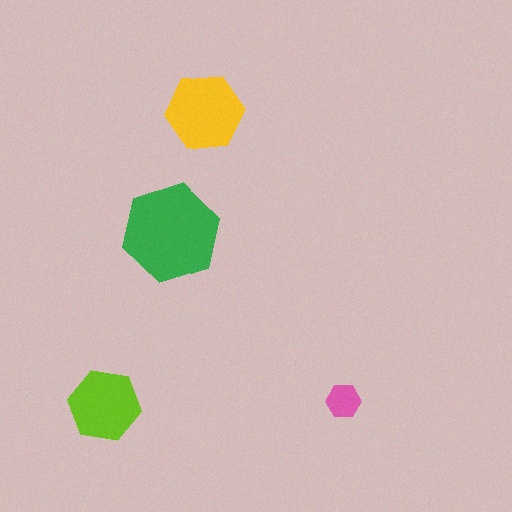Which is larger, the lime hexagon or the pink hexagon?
The lime one.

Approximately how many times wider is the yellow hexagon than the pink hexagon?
About 2 times wider.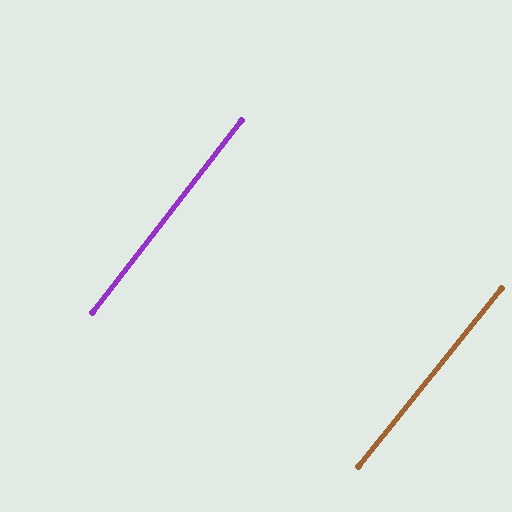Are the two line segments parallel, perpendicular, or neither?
Parallel — their directions differ by only 0.9°.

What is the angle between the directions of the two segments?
Approximately 1 degree.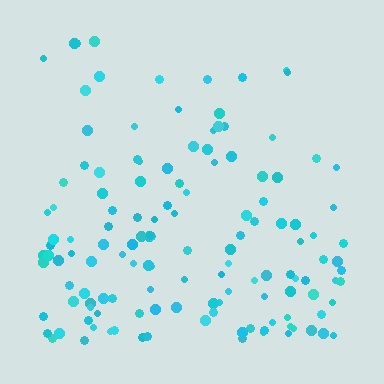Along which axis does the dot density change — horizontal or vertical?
Vertical.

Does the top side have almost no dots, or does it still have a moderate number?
Still a moderate number, just noticeably fewer than the bottom.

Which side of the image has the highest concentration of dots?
The bottom.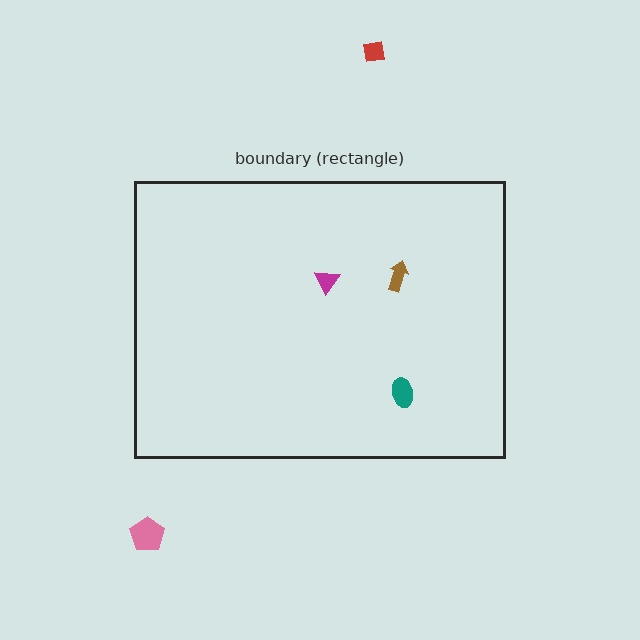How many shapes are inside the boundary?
3 inside, 2 outside.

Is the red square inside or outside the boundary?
Outside.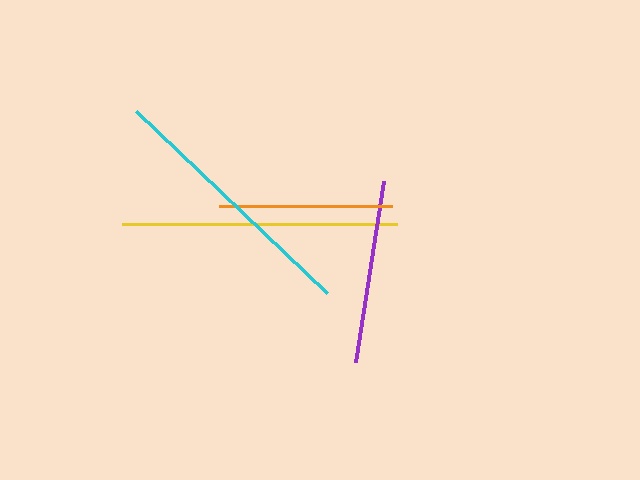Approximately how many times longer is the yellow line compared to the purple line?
The yellow line is approximately 1.5 times the length of the purple line.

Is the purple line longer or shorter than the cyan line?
The cyan line is longer than the purple line.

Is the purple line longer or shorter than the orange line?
The purple line is longer than the orange line.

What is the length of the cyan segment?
The cyan segment is approximately 264 pixels long.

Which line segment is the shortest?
The orange line is the shortest at approximately 173 pixels.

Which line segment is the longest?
The yellow line is the longest at approximately 275 pixels.